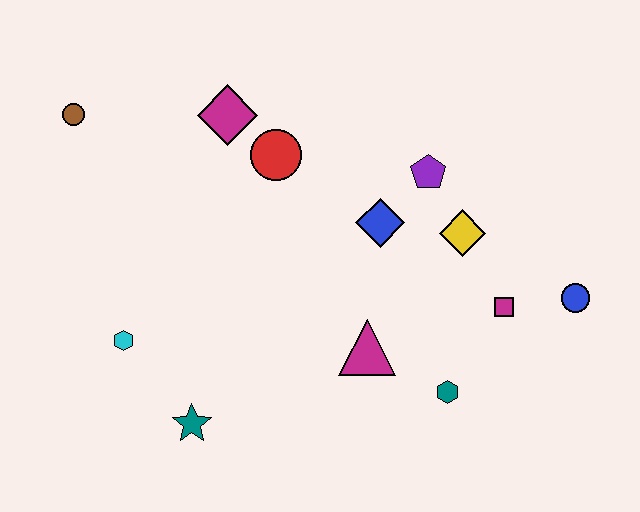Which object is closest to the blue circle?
The magenta square is closest to the blue circle.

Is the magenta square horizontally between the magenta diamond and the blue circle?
Yes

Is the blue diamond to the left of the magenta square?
Yes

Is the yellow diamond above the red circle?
No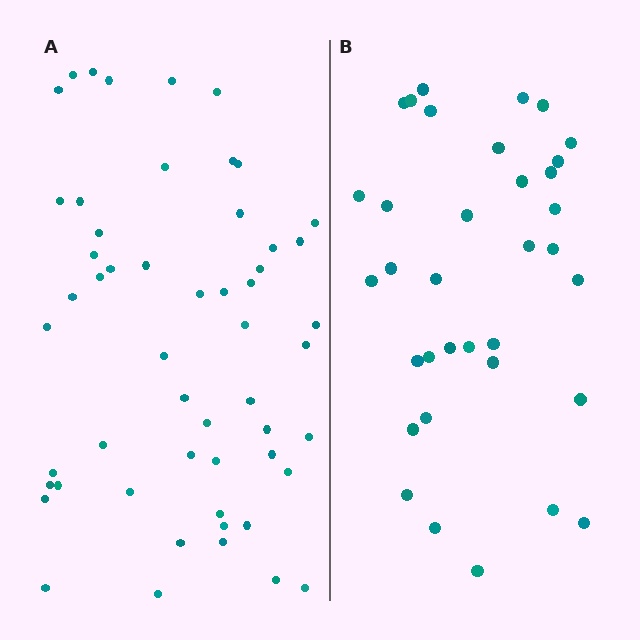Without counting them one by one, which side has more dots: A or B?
Region A (the left region) has more dots.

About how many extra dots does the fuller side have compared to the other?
Region A has approximately 20 more dots than region B.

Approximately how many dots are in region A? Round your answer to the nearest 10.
About 50 dots. (The exact count is 54, which rounds to 50.)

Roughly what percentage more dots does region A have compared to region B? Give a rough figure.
About 55% more.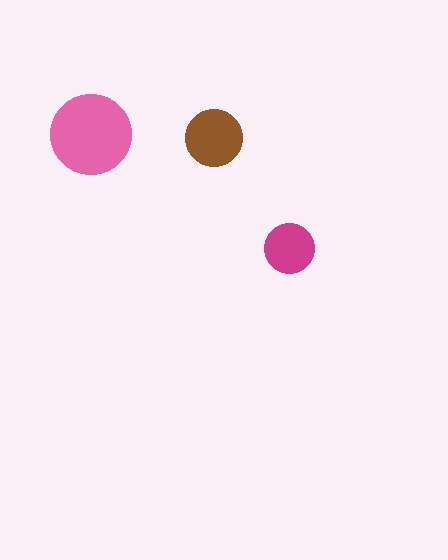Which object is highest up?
The pink circle is topmost.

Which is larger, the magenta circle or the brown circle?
The brown one.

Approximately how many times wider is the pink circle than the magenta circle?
About 1.5 times wider.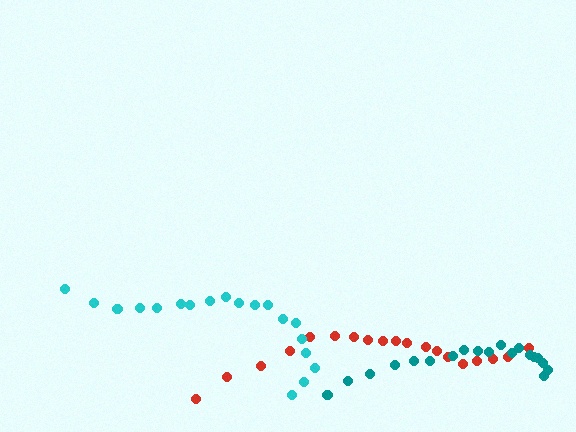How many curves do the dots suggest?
There are 3 distinct paths.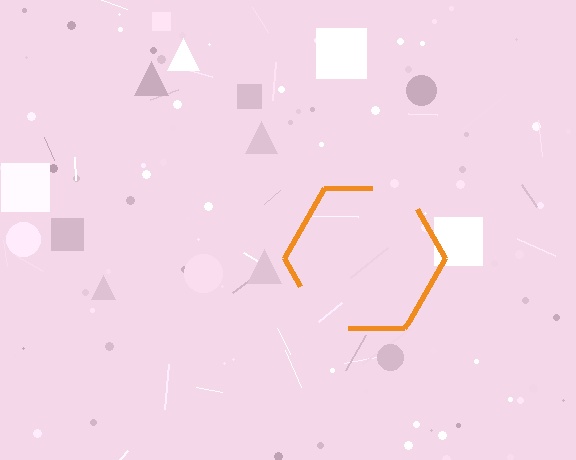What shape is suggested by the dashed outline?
The dashed outline suggests a hexagon.